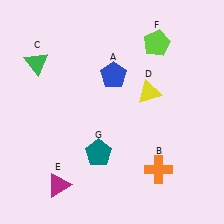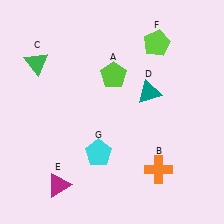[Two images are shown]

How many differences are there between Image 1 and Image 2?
There are 3 differences between the two images.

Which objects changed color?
A changed from blue to lime. D changed from yellow to teal. G changed from teal to cyan.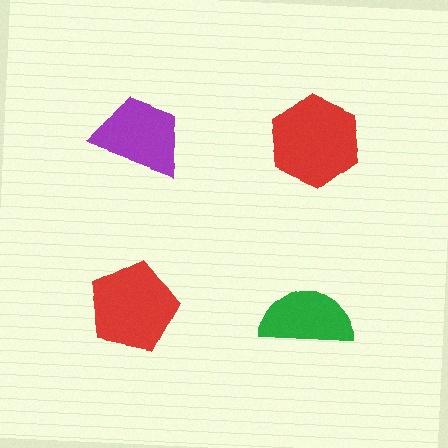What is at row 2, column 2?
A green semicircle.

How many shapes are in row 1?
2 shapes.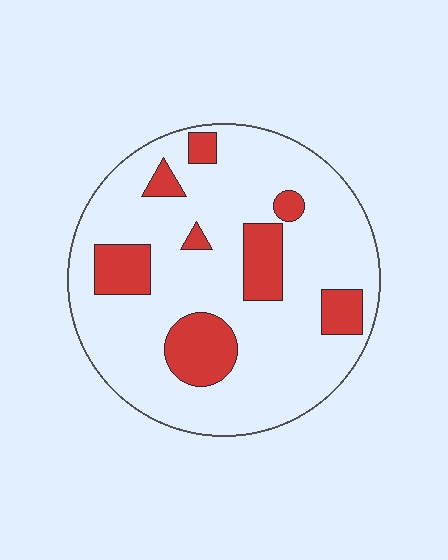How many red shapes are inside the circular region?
8.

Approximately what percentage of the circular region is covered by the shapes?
Approximately 20%.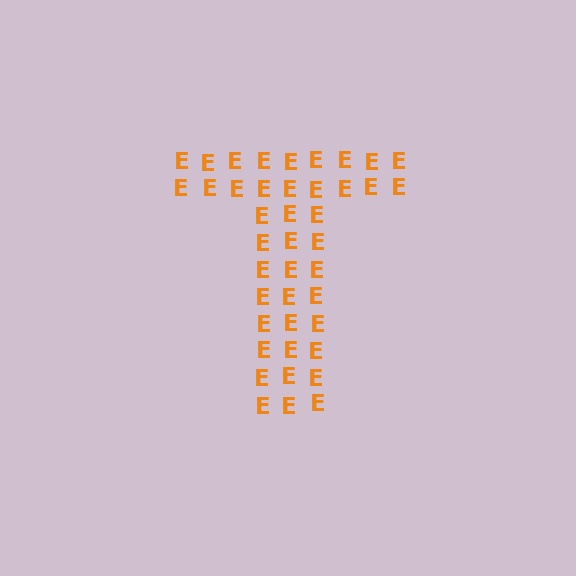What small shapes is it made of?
It is made of small letter E's.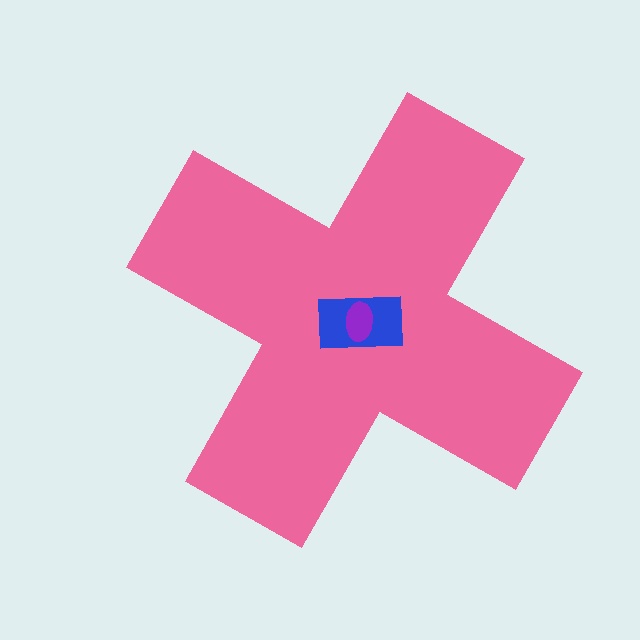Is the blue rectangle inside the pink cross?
Yes.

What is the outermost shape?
The pink cross.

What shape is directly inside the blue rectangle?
The purple ellipse.